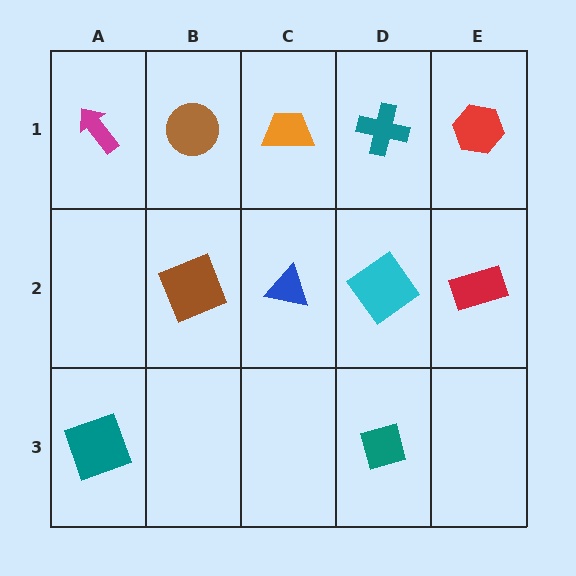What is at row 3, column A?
A teal square.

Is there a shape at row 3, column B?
No, that cell is empty.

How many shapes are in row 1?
5 shapes.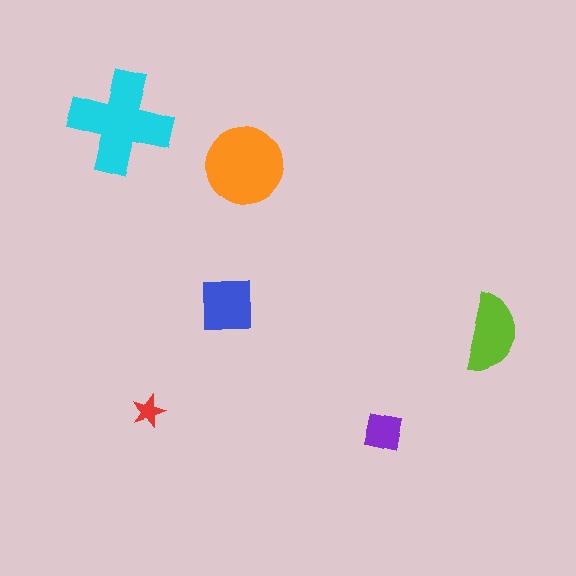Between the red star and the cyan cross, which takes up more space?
The cyan cross.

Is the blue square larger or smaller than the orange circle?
Smaller.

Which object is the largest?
The cyan cross.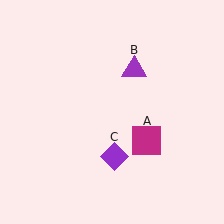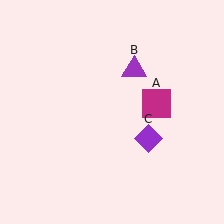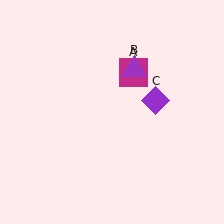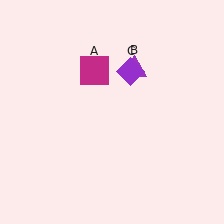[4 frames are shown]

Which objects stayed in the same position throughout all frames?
Purple triangle (object B) remained stationary.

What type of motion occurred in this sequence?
The magenta square (object A), purple diamond (object C) rotated counterclockwise around the center of the scene.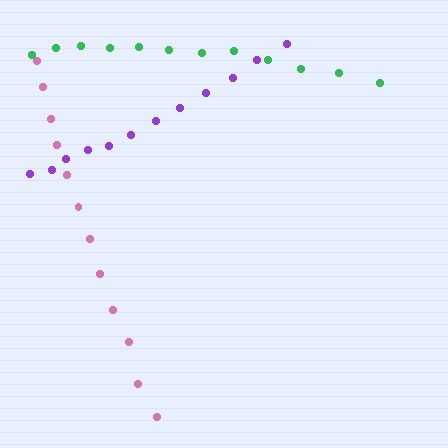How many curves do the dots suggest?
There are 3 distinct paths.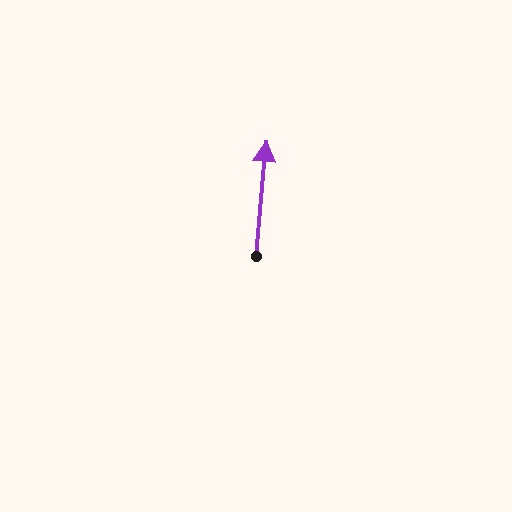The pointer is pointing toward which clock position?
Roughly 12 o'clock.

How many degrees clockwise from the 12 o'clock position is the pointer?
Approximately 5 degrees.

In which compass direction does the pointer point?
North.